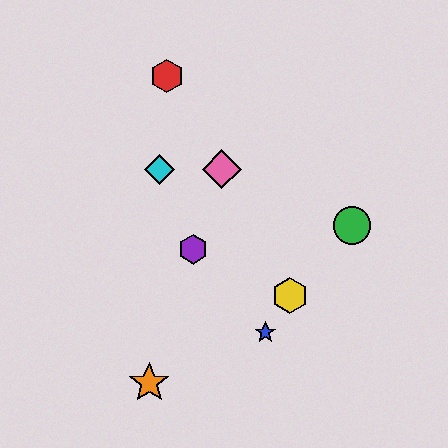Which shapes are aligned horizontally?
The cyan diamond, the pink diamond are aligned horizontally.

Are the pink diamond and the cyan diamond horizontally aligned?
Yes, both are at y≈169.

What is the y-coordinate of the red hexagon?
The red hexagon is at y≈76.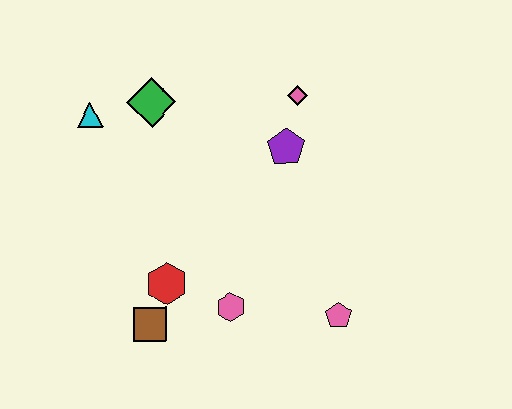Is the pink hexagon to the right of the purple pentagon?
No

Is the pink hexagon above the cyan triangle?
No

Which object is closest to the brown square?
The red hexagon is closest to the brown square.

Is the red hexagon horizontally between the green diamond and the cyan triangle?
No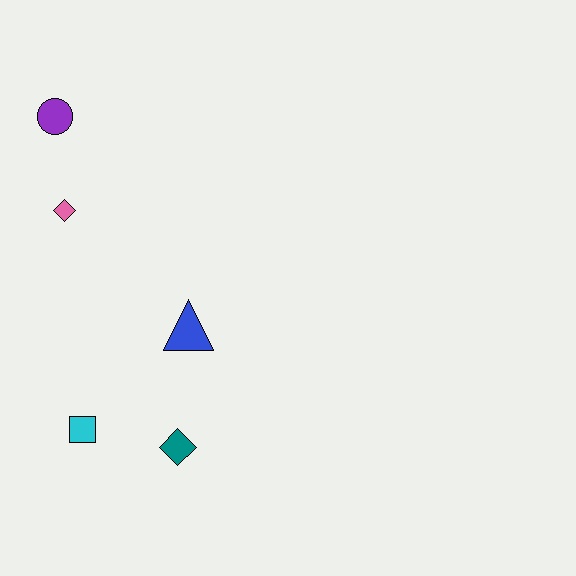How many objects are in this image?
There are 5 objects.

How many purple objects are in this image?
There is 1 purple object.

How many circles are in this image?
There is 1 circle.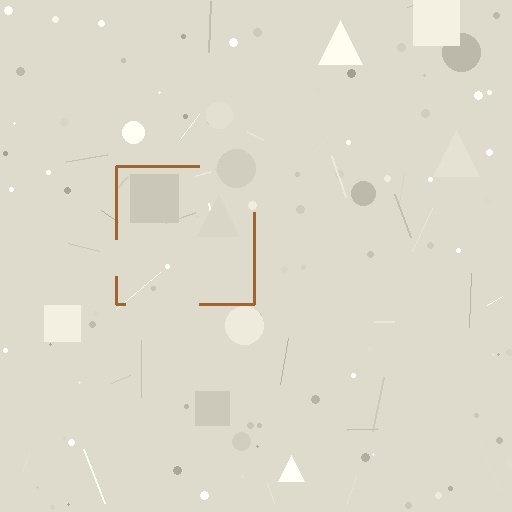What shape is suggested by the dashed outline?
The dashed outline suggests a square.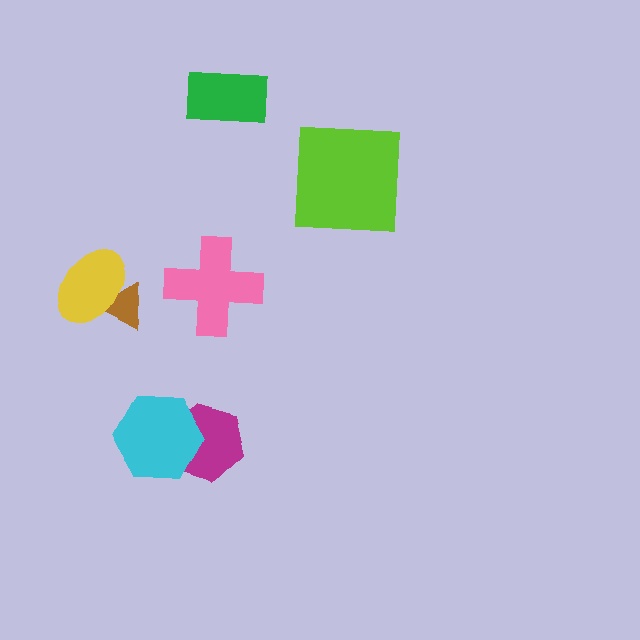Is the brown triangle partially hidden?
Yes, it is partially covered by another shape.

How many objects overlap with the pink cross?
0 objects overlap with the pink cross.